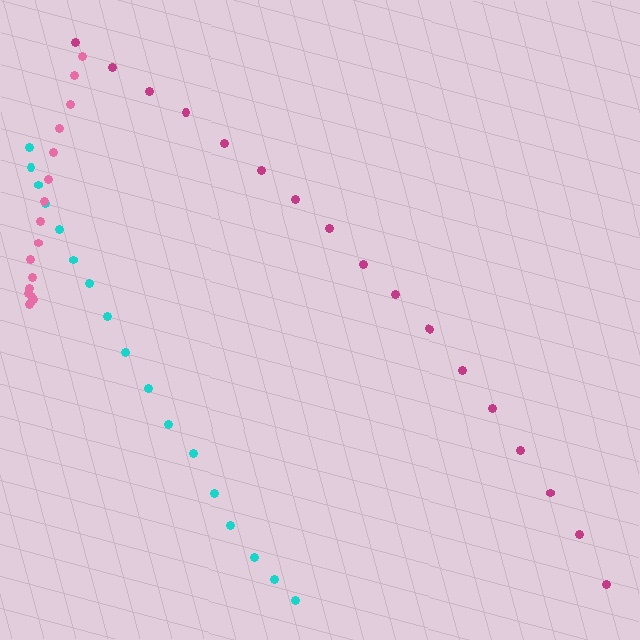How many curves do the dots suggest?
There are 3 distinct paths.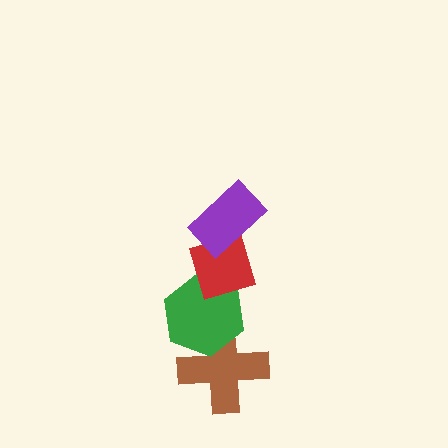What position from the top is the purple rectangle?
The purple rectangle is 1st from the top.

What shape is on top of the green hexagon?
The red diamond is on top of the green hexagon.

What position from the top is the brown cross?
The brown cross is 4th from the top.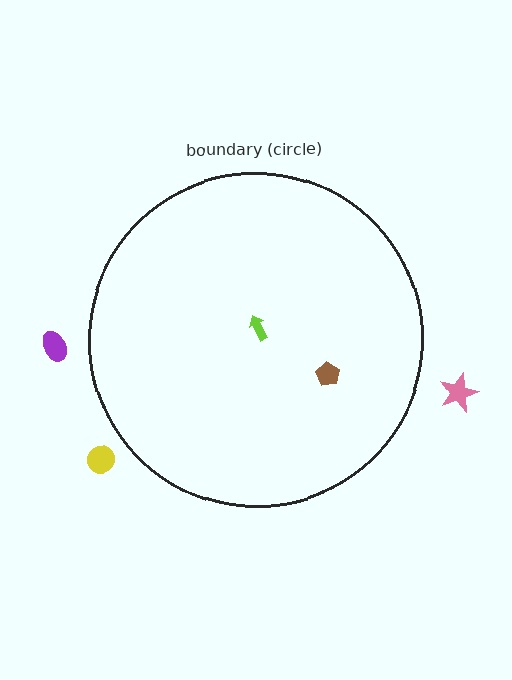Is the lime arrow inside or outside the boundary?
Inside.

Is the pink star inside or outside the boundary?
Outside.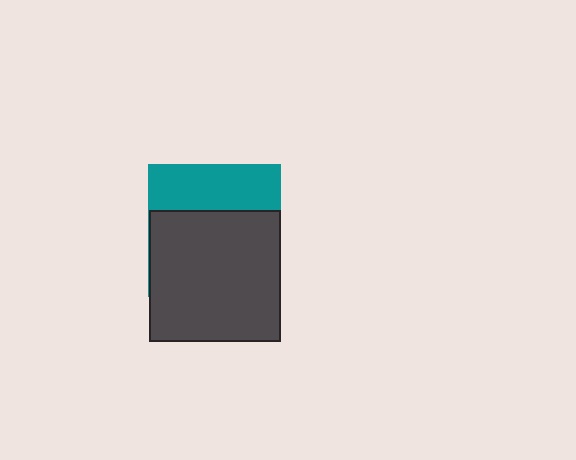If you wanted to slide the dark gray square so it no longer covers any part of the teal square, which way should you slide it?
Slide it down — that is the most direct way to separate the two shapes.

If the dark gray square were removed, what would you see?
You would see the complete teal square.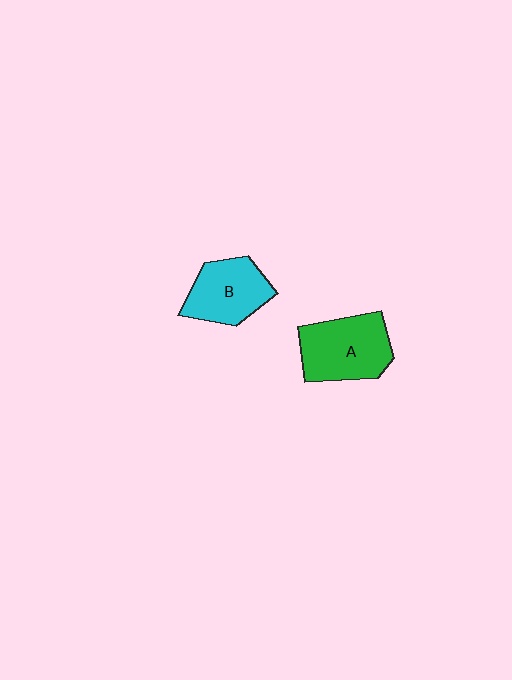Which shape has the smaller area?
Shape B (cyan).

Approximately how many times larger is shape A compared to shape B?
Approximately 1.2 times.